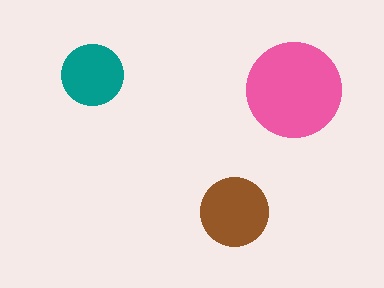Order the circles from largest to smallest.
the pink one, the brown one, the teal one.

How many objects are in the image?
There are 3 objects in the image.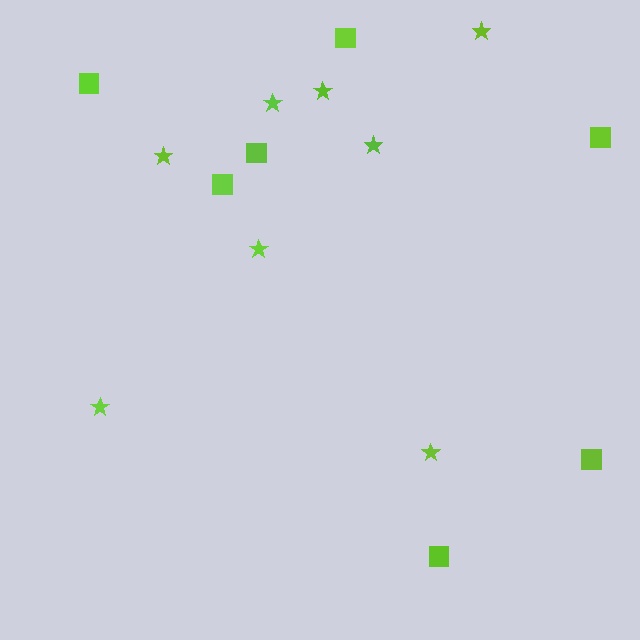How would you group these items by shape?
There are 2 groups: one group of squares (7) and one group of stars (8).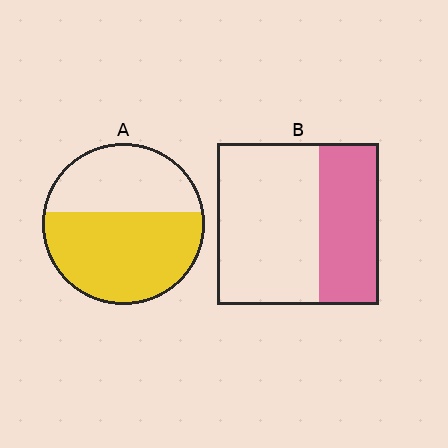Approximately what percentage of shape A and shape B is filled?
A is approximately 60% and B is approximately 35%.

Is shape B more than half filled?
No.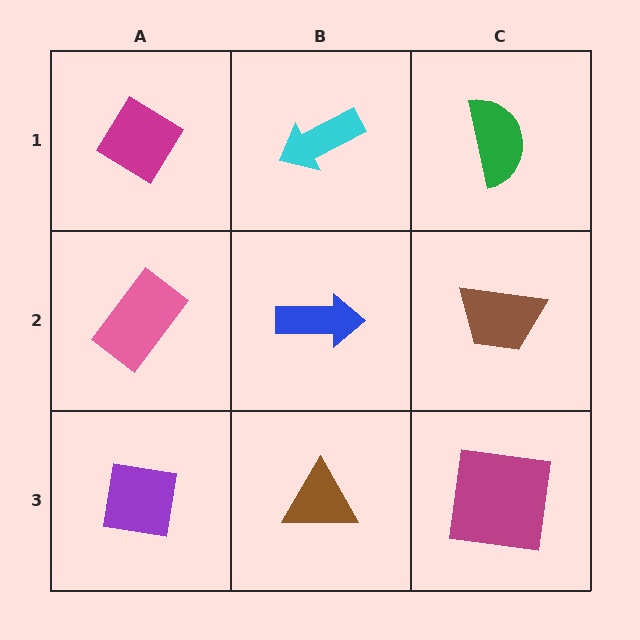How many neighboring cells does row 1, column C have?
2.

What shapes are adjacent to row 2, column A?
A magenta diamond (row 1, column A), a purple square (row 3, column A), a blue arrow (row 2, column B).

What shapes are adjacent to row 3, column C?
A brown trapezoid (row 2, column C), a brown triangle (row 3, column B).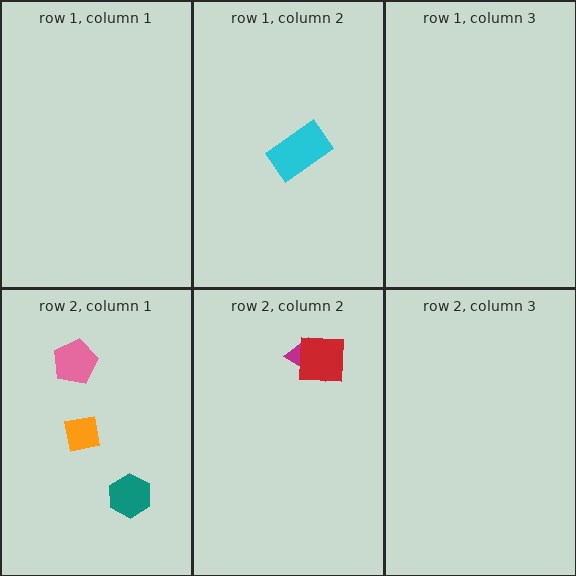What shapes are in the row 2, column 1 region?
The orange square, the pink pentagon, the teal hexagon.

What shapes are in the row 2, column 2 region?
The magenta trapezoid, the red square.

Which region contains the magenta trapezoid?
The row 2, column 2 region.